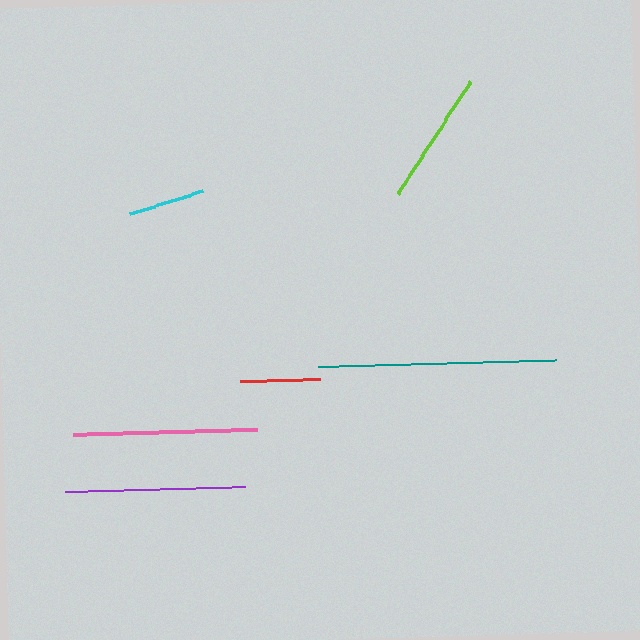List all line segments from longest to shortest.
From longest to shortest: teal, pink, purple, lime, red, cyan.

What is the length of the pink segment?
The pink segment is approximately 184 pixels long.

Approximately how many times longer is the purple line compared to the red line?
The purple line is approximately 2.2 times the length of the red line.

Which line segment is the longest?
The teal line is the longest at approximately 237 pixels.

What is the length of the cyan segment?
The cyan segment is approximately 77 pixels long.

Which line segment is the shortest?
The cyan line is the shortest at approximately 77 pixels.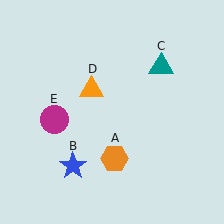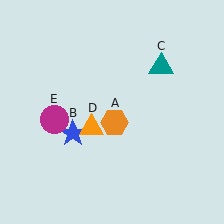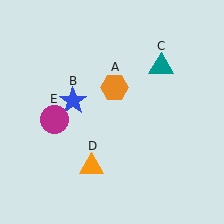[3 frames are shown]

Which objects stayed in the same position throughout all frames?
Teal triangle (object C) and magenta circle (object E) remained stationary.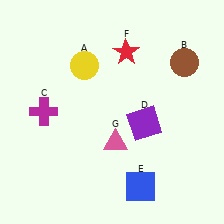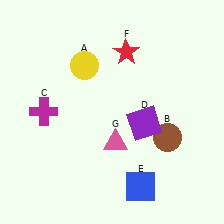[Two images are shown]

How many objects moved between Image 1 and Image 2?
1 object moved between the two images.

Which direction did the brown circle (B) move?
The brown circle (B) moved down.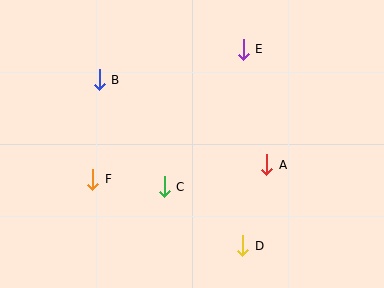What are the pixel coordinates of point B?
Point B is at (99, 80).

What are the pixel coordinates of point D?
Point D is at (243, 246).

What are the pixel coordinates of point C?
Point C is at (164, 187).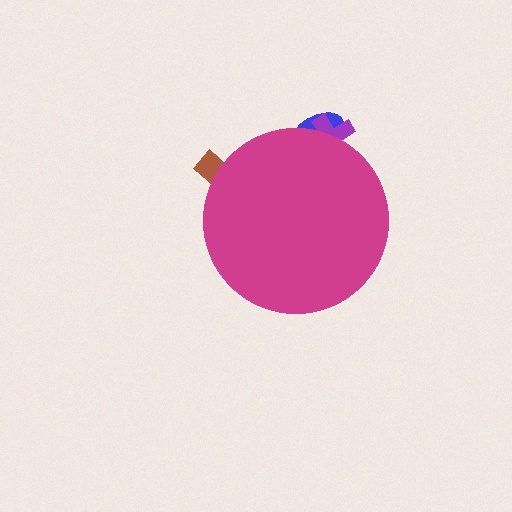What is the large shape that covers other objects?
A magenta circle.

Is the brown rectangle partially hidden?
Yes, the brown rectangle is partially hidden behind the magenta circle.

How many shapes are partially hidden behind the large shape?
3 shapes are partially hidden.